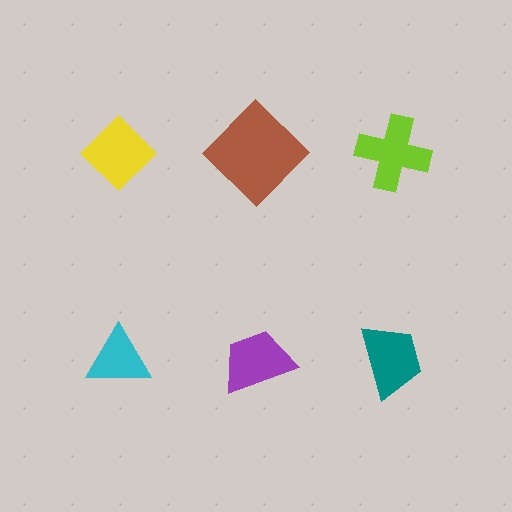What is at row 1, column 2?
A brown diamond.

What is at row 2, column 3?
A teal trapezoid.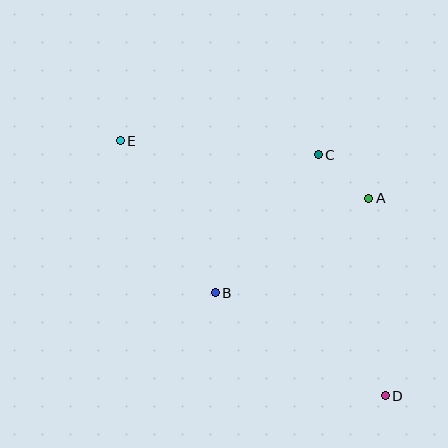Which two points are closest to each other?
Points A and C are closest to each other.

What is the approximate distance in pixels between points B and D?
The distance between B and D is approximately 199 pixels.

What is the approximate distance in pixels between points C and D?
The distance between C and D is approximately 250 pixels.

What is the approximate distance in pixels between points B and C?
The distance between B and C is approximately 172 pixels.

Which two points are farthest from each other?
Points D and E are farthest from each other.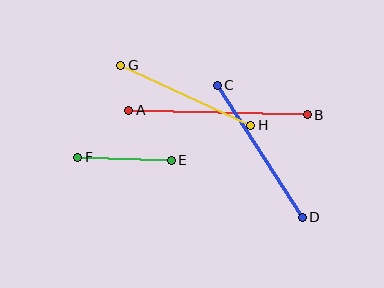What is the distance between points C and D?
The distance is approximately 157 pixels.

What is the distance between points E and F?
The distance is approximately 94 pixels.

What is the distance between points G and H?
The distance is approximately 143 pixels.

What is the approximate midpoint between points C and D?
The midpoint is at approximately (260, 151) pixels.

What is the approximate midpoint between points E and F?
The midpoint is at approximately (124, 159) pixels.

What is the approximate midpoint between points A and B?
The midpoint is at approximately (218, 112) pixels.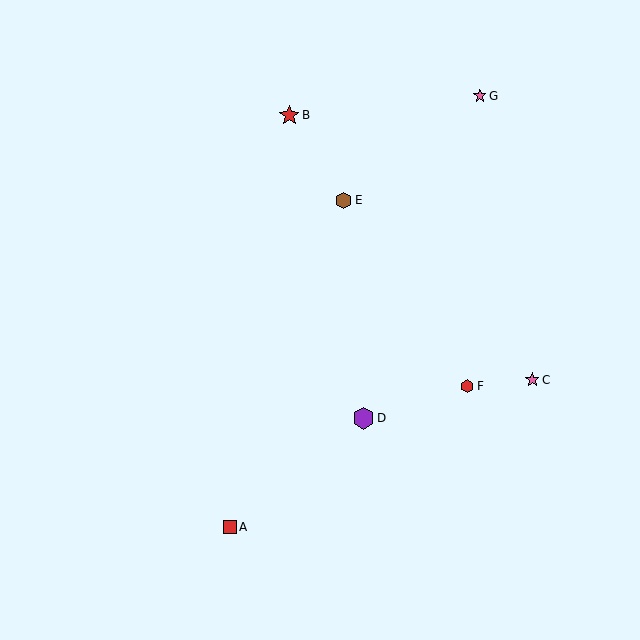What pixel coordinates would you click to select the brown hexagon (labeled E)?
Click at (344, 200) to select the brown hexagon E.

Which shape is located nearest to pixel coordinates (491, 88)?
The pink star (labeled G) at (480, 96) is nearest to that location.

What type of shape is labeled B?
Shape B is a red star.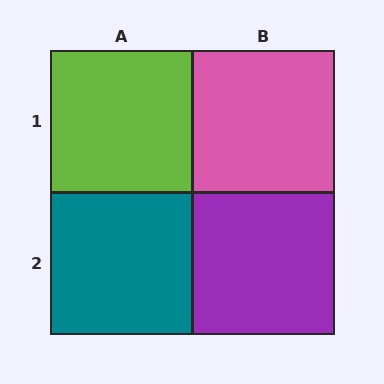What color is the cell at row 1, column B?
Pink.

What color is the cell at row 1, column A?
Lime.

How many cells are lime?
1 cell is lime.